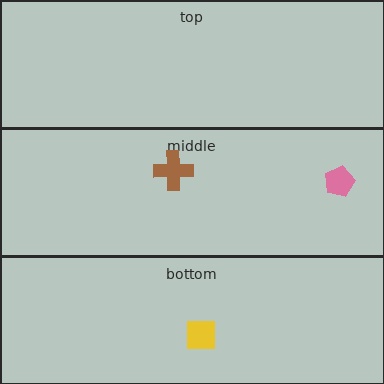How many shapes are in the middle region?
2.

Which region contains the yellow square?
The bottom region.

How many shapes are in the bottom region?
1.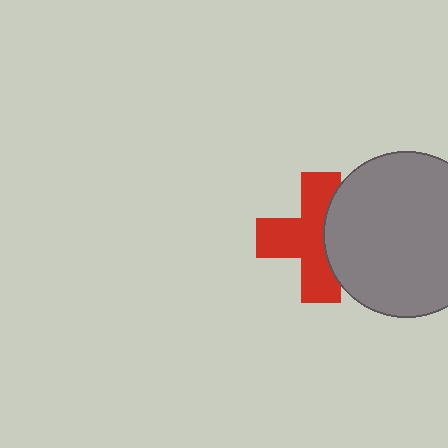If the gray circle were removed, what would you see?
You would see the complete red cross.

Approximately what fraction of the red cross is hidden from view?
Roughly 35% of the red cross is hidden behind the gray circle.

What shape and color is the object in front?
The object in front is a gray circle.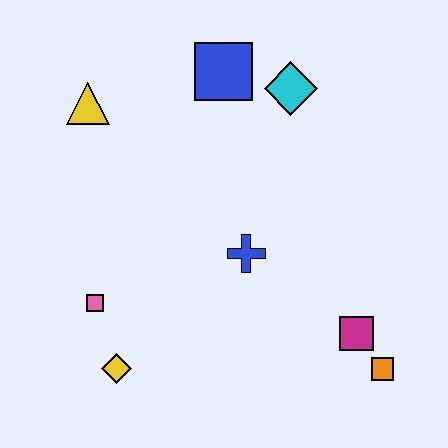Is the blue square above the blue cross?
Yes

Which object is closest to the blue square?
The cyan diamond is closest to the blue square.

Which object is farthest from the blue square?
The orange square is farthest from the blue square.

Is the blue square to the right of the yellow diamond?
Yes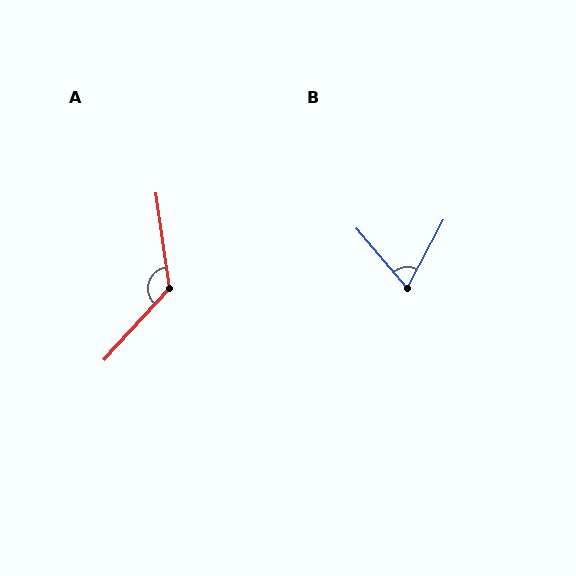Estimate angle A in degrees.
Approximately 129 degrees.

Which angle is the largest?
A, at approximately 129 degrees.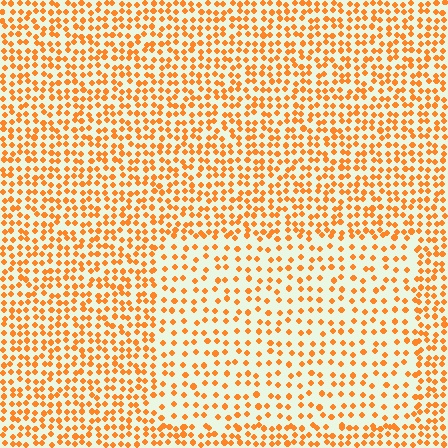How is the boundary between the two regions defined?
The boundary is defined by a change in element density (approximately 1.8x ratio). All elements are the same color, size, and shape.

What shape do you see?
I see a rectangle.